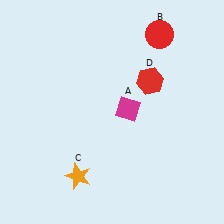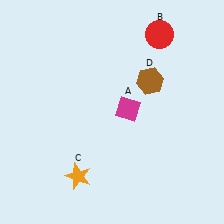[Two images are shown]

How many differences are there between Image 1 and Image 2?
There is 1 difference between the two images.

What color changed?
The hexagon (D) changed from red in Image 1 to brown in Image 2.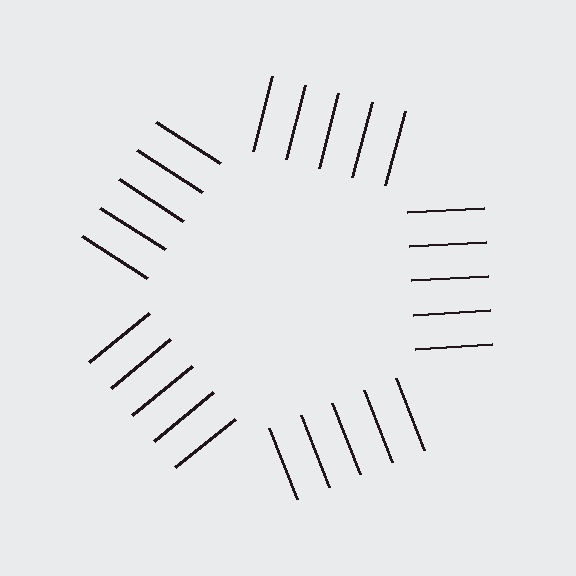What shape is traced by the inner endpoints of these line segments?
An illusory pentagon — the line segments terminate on its edges but no continuous stroke is drawn.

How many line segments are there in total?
25 — 5 along each of the 5 edges.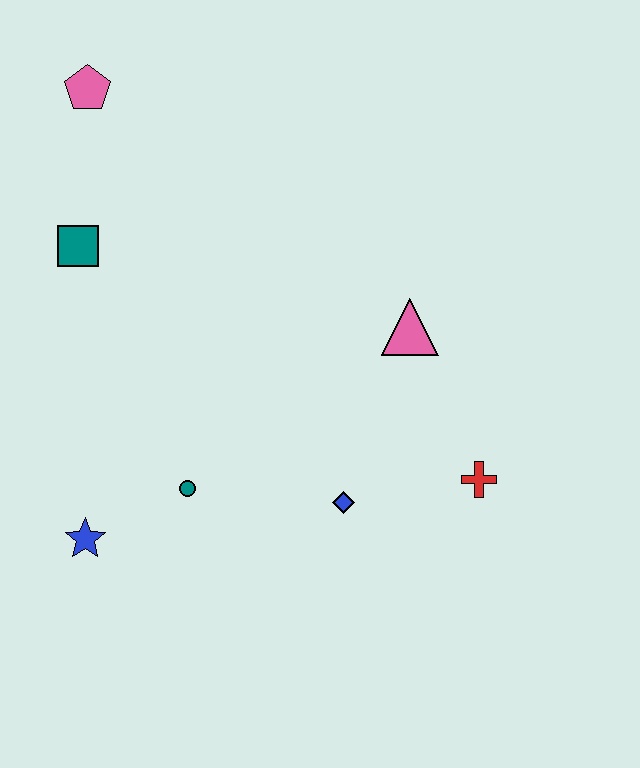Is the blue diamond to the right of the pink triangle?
No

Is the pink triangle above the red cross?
Yes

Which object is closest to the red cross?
The blue diamond is closest to the red cross.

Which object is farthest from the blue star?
The pink pentagon is farthest from the blue star.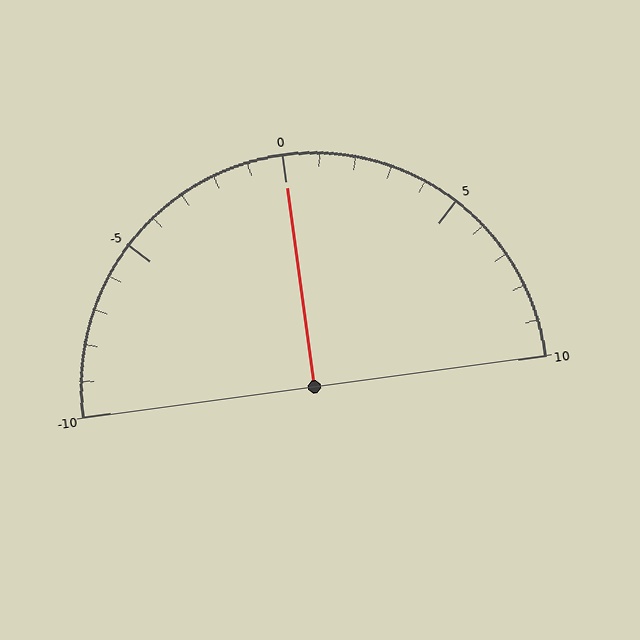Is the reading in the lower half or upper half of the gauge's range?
The reading is in the upper half of the range (-10 to 10).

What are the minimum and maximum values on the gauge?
The gauge ranges from -10 to 10.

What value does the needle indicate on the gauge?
The needle indicates approximately 0.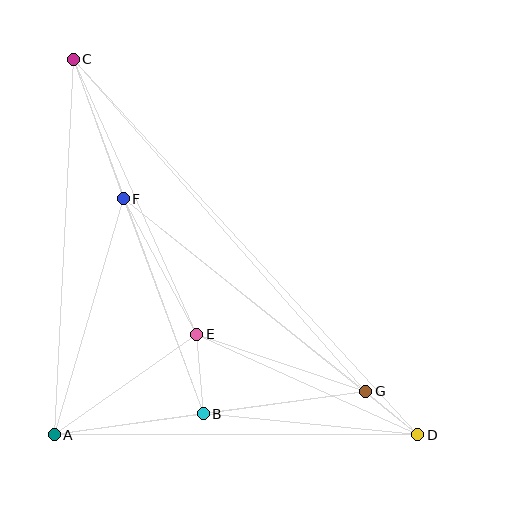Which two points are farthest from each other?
Points C and D are farthest from each other.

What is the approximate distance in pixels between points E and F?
The distance between E and F is approximately 154 pixels.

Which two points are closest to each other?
Points D and G are closest to each other.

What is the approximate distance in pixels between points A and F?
The distance between A and F is approximately 246 pixels.